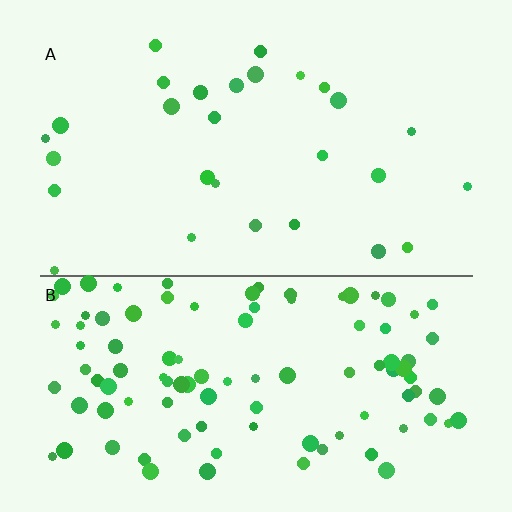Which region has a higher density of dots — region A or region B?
B (the bottom).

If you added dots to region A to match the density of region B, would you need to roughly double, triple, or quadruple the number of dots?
Approximately quadruple.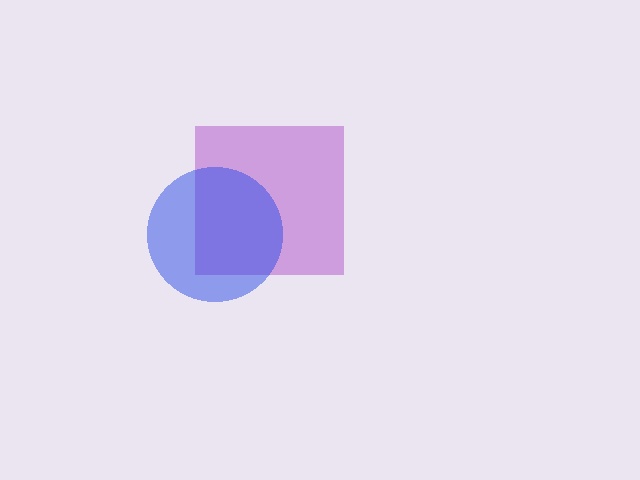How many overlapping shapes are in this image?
There are 2 overlapping shapes in the image.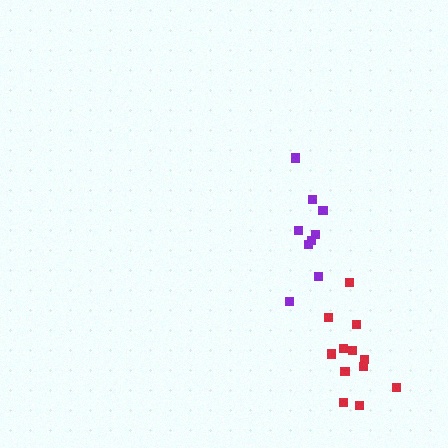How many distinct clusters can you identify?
There are 2 distinct clusters.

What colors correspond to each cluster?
The clusters are colored: purple, red.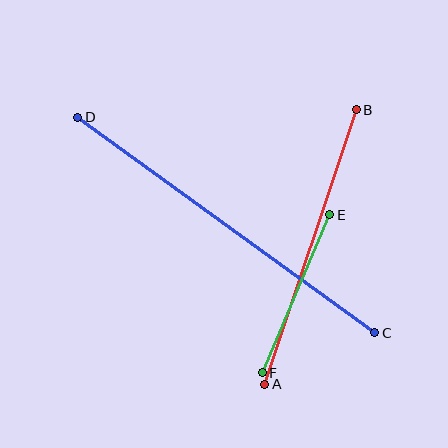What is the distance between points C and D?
The distance is approximately 367 pixels.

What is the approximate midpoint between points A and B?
The midpoint is at approximately (311, 247) pixels.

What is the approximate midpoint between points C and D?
The midpoint is at approximately (226, 225) pixels.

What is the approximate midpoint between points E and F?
The midpoint is at approximately (296, 294) pixels.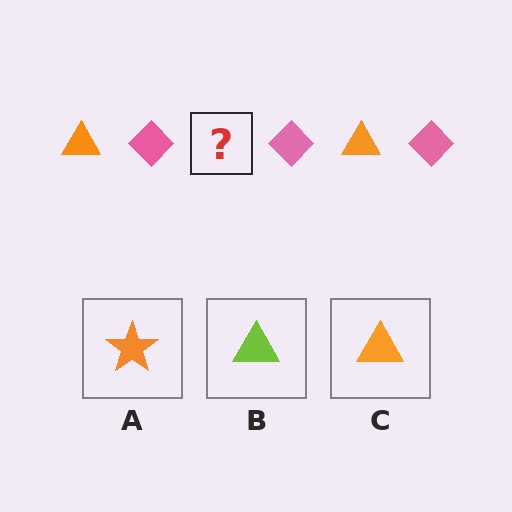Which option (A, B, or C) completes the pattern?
C.